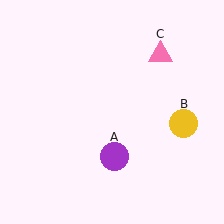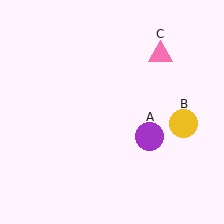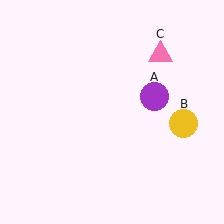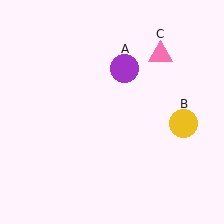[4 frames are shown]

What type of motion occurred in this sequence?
The purple circle (object A) rotated counterclockwise around the center of the scene.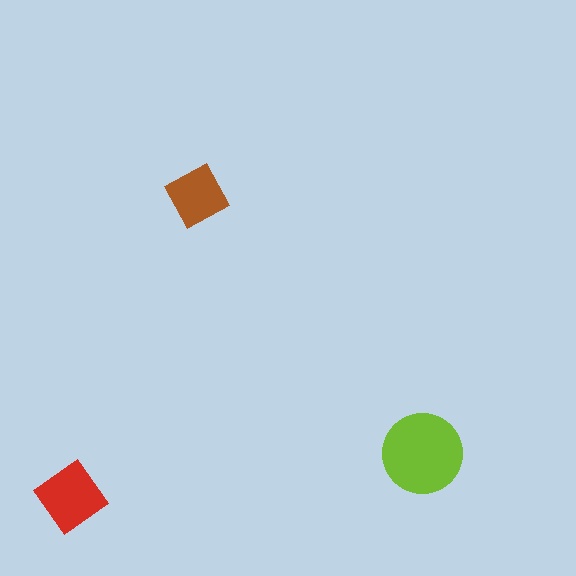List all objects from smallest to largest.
The brown diamond, the red diamond, the lime circle.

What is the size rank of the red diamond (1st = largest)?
2nd.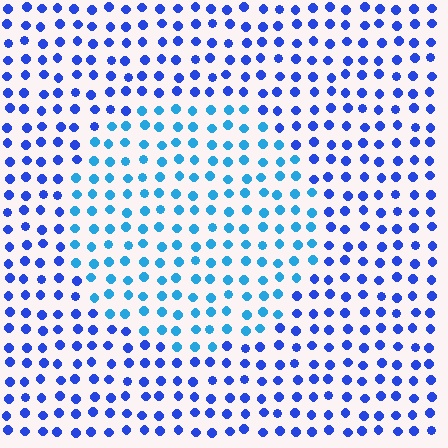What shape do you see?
I see a circle.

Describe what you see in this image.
The image is filled with small blue elements in a uniform arrangement. A circle-shaped region is visible where the elements are tinted to a slightly different hue, forming a subtle color boundary.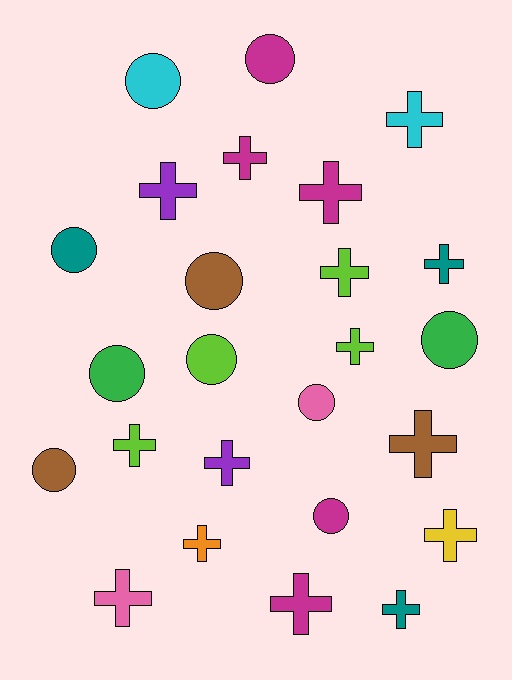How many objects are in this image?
There are 25 objects.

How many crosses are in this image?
There are 15 crosses.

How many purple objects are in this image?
There are 2 purple objects.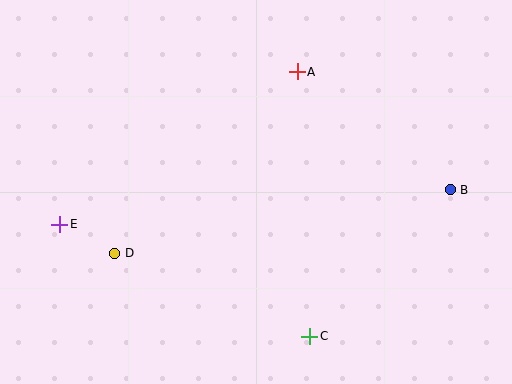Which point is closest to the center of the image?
Point A at (297, 72) is closest to the center.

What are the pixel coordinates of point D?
Point D is at (115, 253).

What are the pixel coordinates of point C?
Point C is at (310, 336).